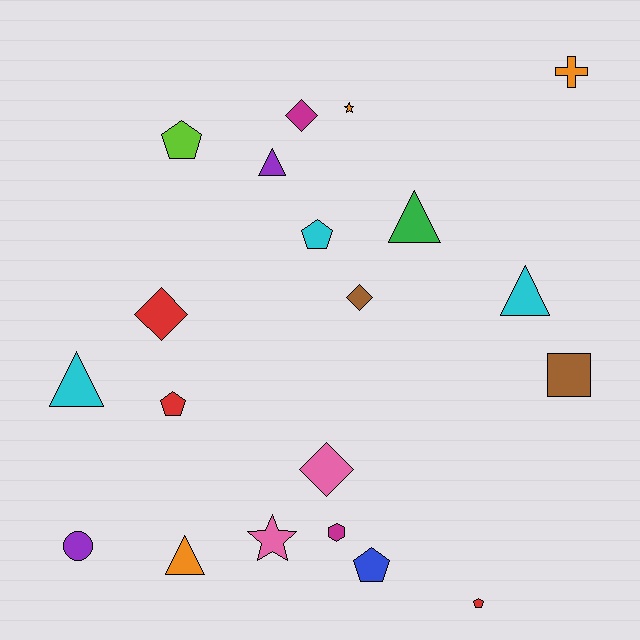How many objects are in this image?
There are 20 objects.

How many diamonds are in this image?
There are 4 diamonds.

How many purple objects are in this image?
There are 2 purple objects.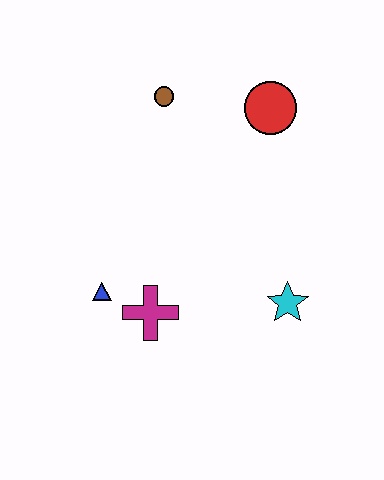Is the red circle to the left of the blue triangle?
No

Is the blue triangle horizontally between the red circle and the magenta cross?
No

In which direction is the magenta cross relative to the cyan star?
The magenta cross is to the left of the cyan star.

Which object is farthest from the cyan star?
The brown circle is farthest from the cyan star.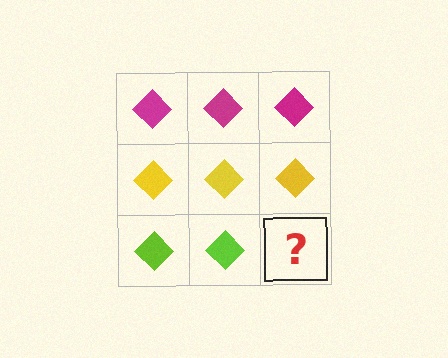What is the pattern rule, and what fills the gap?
The rule is that each row has a consistent color. The gap should be filled with a lime diamond.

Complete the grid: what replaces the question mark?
The question mark should be replaced with a lime diamond.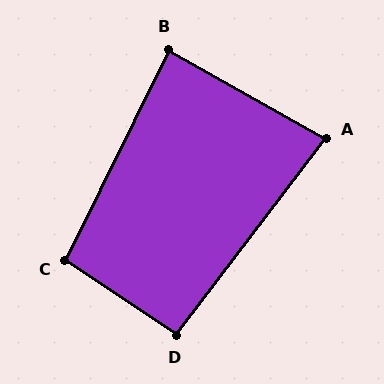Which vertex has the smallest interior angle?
A, at approximately 82 degrees.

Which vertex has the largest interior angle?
C, at approximately 98 degrees.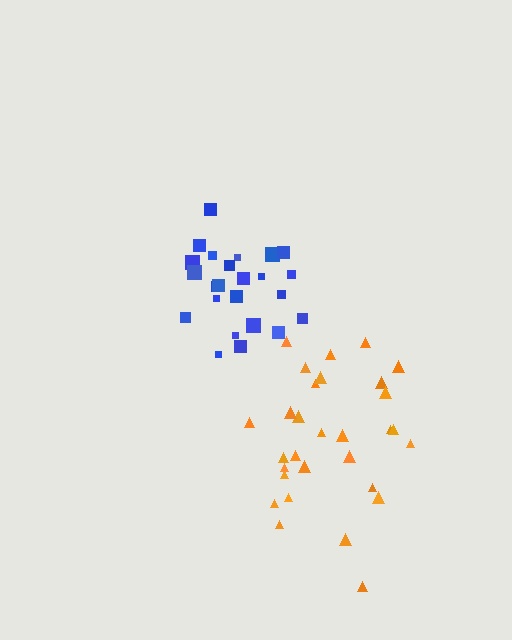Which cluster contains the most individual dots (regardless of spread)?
Orange (30).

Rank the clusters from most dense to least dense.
blue, orange.